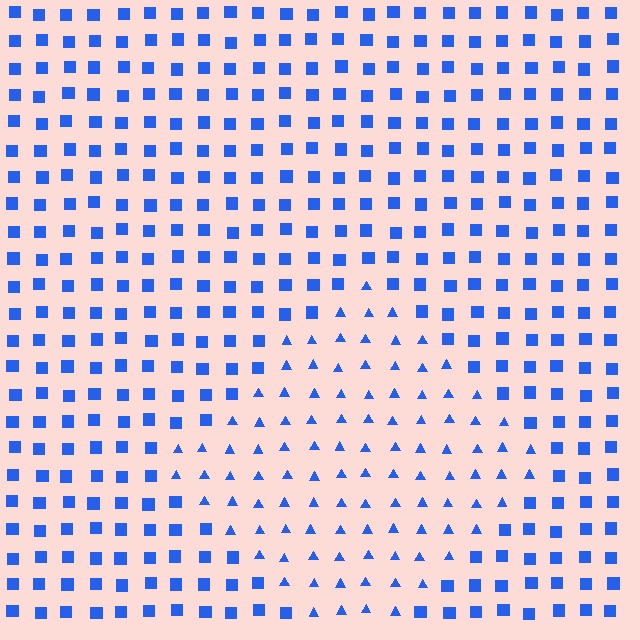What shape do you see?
I see a diamond.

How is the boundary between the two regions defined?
The boundary is defined by a change in element shape: triangles inside vs. squares outside. All elements share the same color and spacing.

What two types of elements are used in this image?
The image uses triangles inside the diamond region and squares outside it.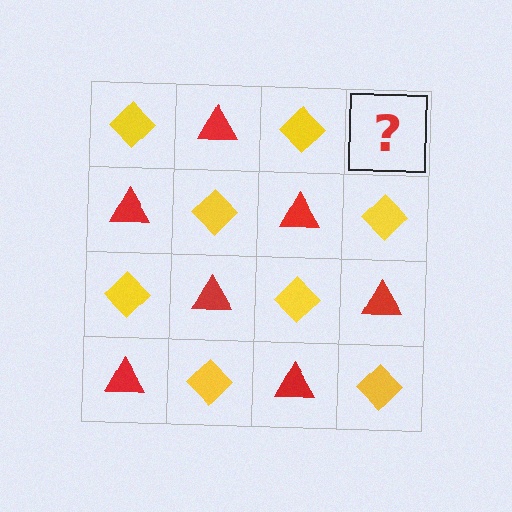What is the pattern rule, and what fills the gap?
The rule is that it alternates yellow diamond and red triangle in a checkerboard pattern. The gap should be filled with a red triangle.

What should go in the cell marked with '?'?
The missing cell should contain a red triangle.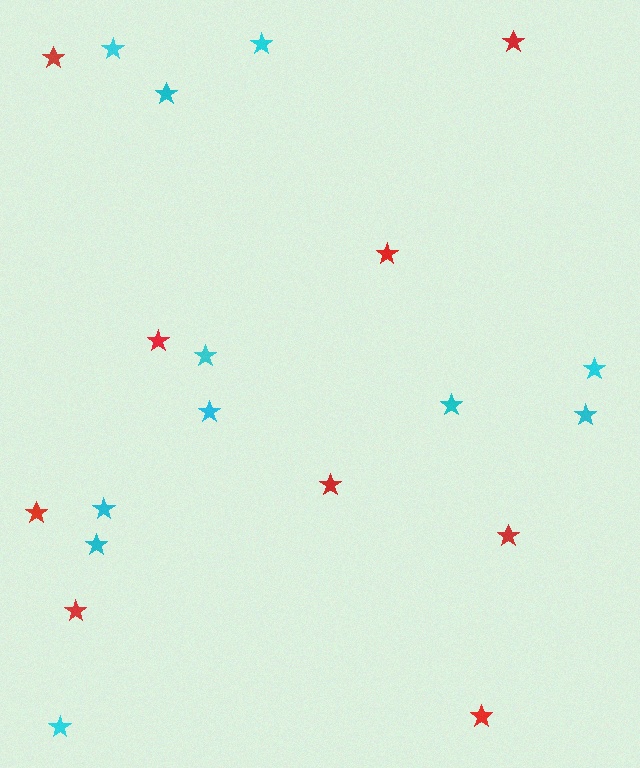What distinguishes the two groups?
There are 2 groups: one group of cyan stars (11) and one group of red stars (9).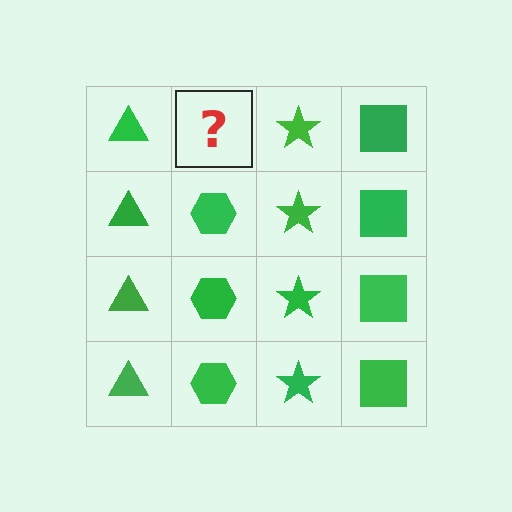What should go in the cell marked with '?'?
The missing cell should contain a green hexagon.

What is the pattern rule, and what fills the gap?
The rule is that each column has a consistent shape. The gap should be filled with a green hexagon.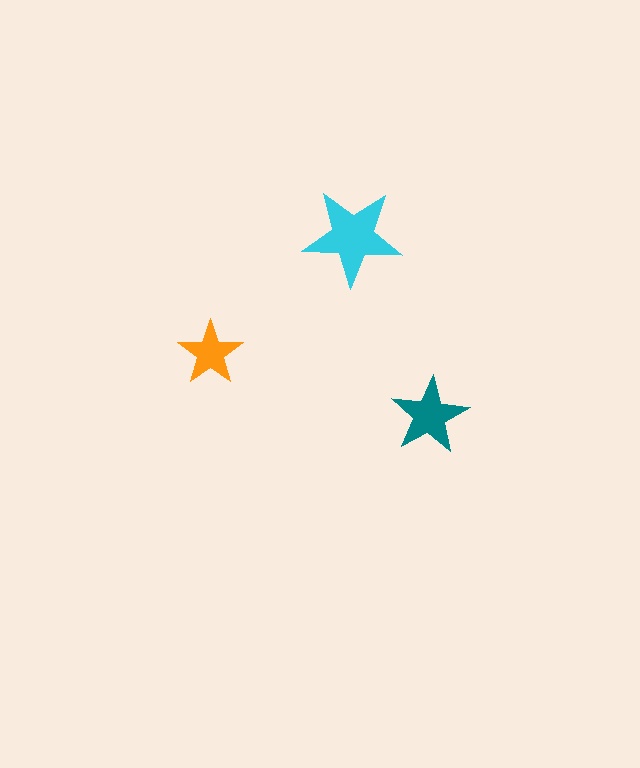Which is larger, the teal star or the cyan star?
The cyan one.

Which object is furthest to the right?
The teal star is rightmost.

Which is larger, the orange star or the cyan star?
The cyan one.